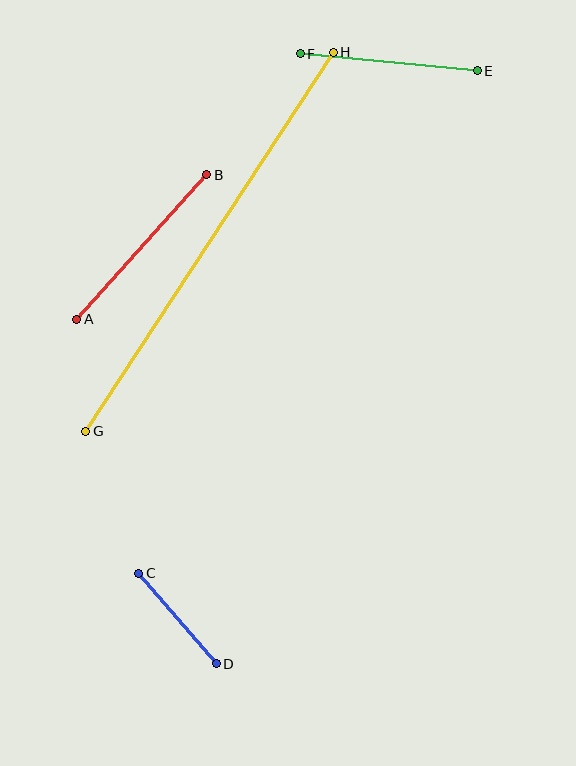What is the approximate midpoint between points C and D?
The midpoint is at approximately (177, 618) pixels.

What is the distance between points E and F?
The distance is approximately 178 pixels.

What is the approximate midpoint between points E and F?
The midpoint is at approximately (389, 62) pixels.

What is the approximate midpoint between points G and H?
The midpoint is at approximately (210, 242) pixels.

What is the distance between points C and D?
The distance is approximately 119 pixels.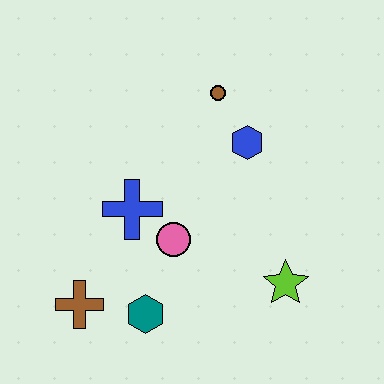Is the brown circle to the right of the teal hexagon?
Yes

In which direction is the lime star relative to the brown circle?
The lime star is below the brown circle.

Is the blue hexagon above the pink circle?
Yes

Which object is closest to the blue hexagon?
The brown circle is closest to the blue hexagon.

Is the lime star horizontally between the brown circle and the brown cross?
No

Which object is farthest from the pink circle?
The brown circle is farthest from the pink circle.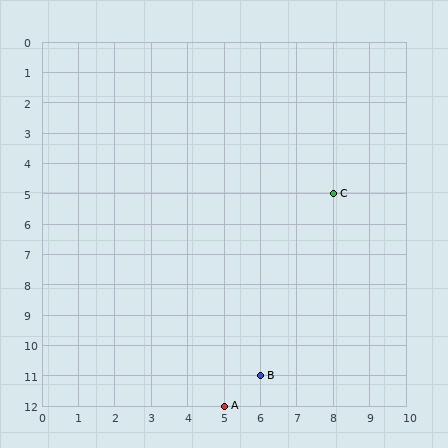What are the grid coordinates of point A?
Point A is at grid coordinates (5, 12).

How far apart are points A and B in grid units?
Points A and B are 1 column and 1 row apart (about 1.4 grid units diagonally).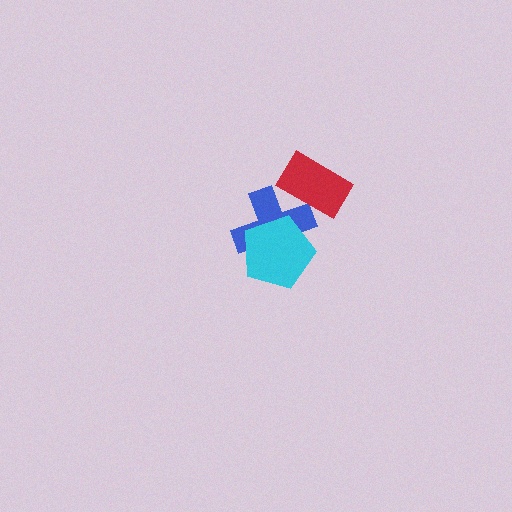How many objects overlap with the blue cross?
2 objects overlap with the blue cross.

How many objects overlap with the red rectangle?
1 object overlaps with the red rectangle.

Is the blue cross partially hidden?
Yes, it is partially covered by another shape.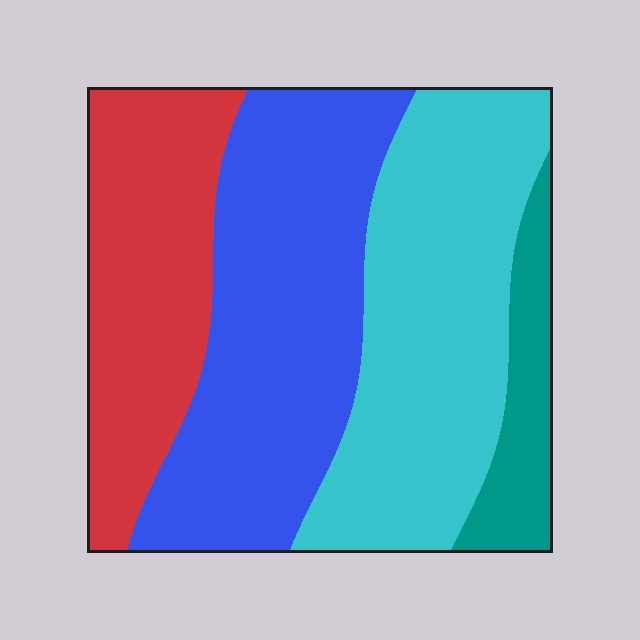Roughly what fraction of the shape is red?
Red covers around 25% of the shape.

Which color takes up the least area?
Teal, at roughly 10%.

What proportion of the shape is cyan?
Cyan covers about 35% of the shape.